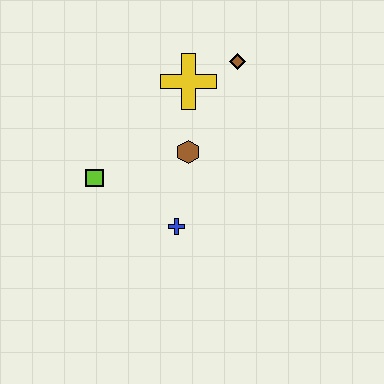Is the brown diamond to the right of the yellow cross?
Yes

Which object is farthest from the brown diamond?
The lime square is farthest from the brown diamond.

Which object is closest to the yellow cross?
The brown diamond is closest to the yellow cross.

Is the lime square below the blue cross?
No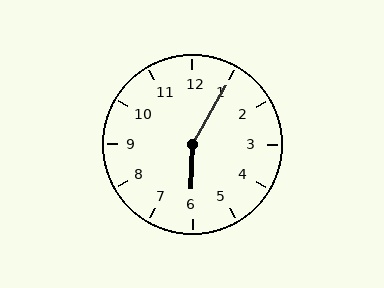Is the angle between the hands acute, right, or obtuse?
It is obtuse.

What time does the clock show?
6:05.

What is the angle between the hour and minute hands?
Approximately 152 degrees.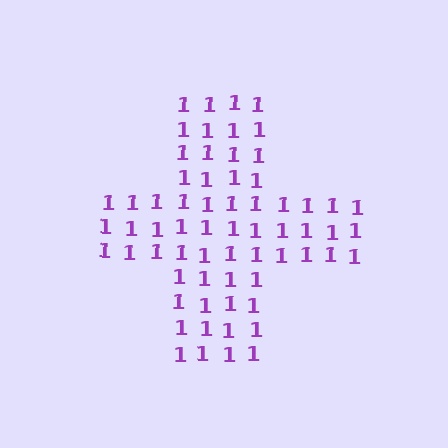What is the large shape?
The large shape is a cross.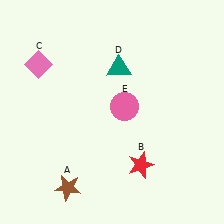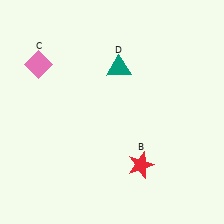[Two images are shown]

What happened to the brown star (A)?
The brown star (A) was removed in Image 2. It was in the bottom-left area of Image 1.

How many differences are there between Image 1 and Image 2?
There are 2 differences between the two images.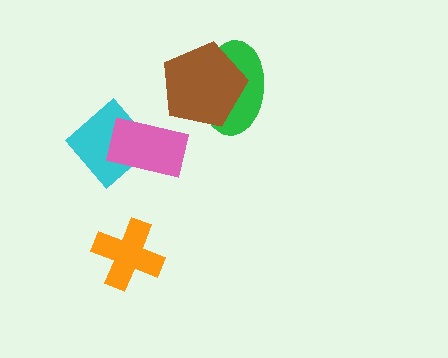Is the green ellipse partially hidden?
Yes, it is partially covered by another shape.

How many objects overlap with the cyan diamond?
1 object overlaps with the cyan diamond.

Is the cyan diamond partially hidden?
Yes, it is partially covered by another shape.